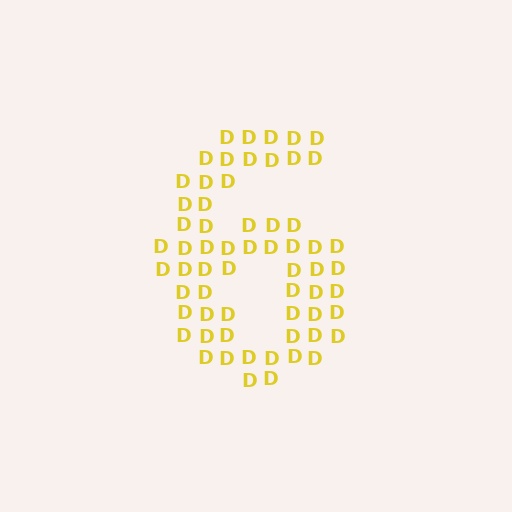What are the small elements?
The small elements are letter D's.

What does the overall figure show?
The overall figure shows the digit 6.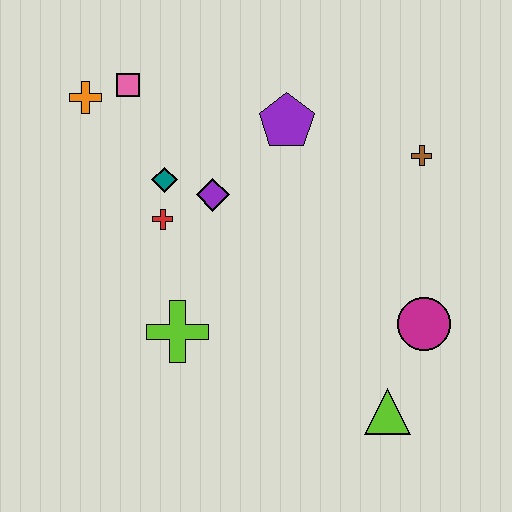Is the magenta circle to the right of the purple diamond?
Yes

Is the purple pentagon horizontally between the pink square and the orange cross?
No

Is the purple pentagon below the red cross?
No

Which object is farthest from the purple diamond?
The lime triangle is farthest from the purple diamond.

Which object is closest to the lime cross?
The red cross is closest to the lime cross.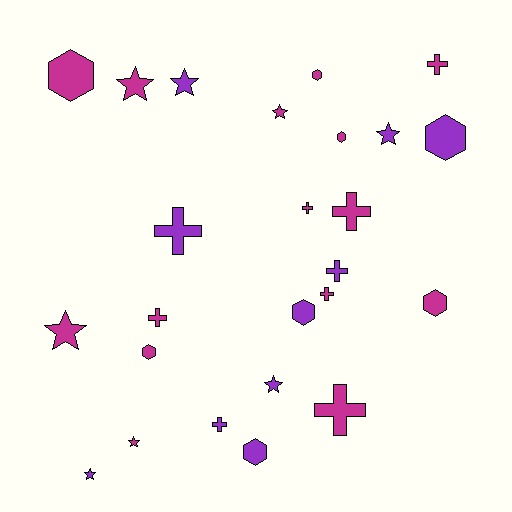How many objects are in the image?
There are 25 objects.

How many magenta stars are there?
There are 4 magenta stars.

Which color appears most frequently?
Magenta, with 15 objects.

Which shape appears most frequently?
Cross, with 9 objects.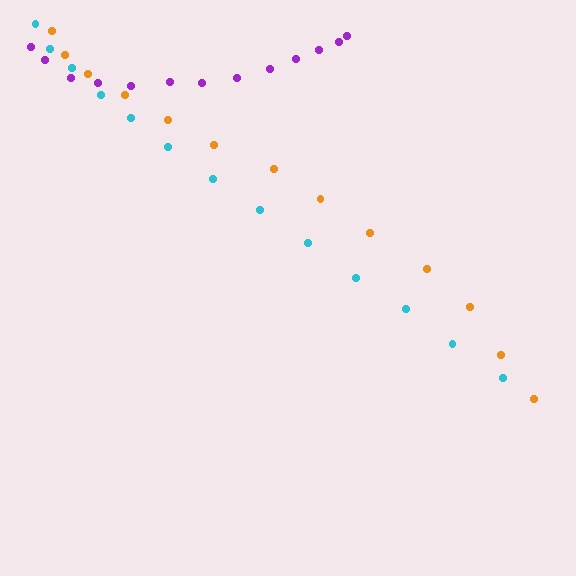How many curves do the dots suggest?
There are 3 distinct paths.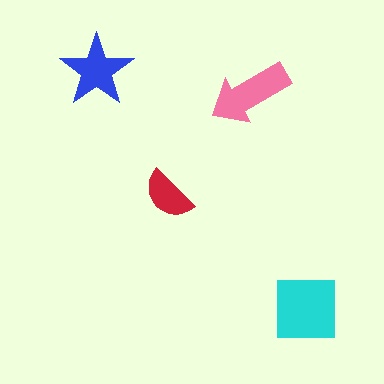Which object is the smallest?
The red semicircle.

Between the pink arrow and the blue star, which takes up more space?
The pink arrow.